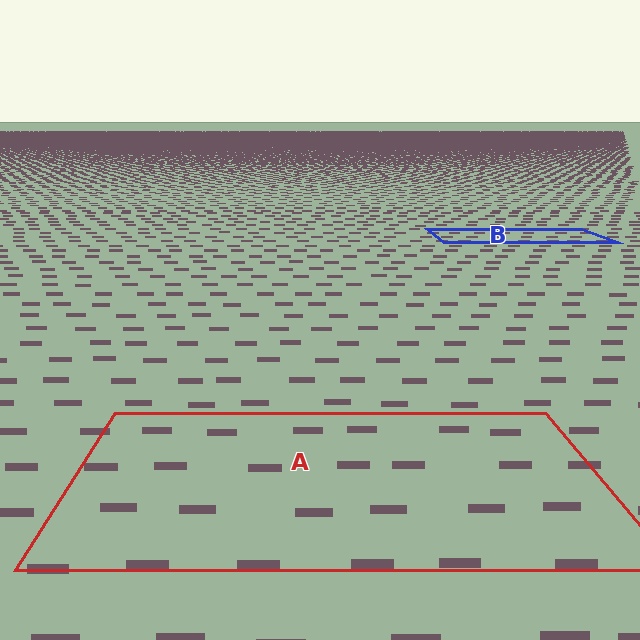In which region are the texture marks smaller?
The texture marks are smaller in region B, because it is farther away.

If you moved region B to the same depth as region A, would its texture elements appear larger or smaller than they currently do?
They would appear larger. At a closer depth, the same texture elements are projected at a bigger on-screen size.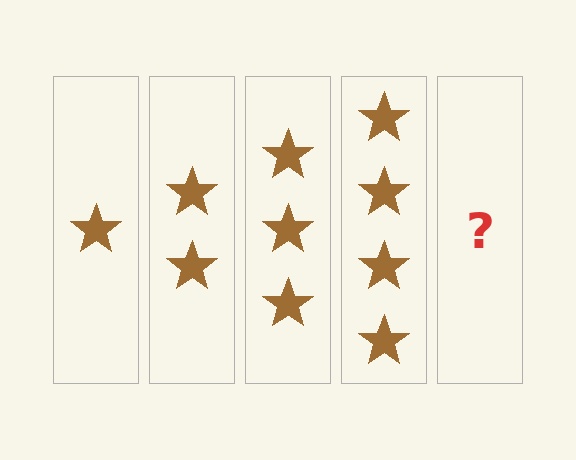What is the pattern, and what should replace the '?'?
The pattern is that each step adds one more star. The '?' should be 5 stars.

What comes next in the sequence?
The next element should be 5 stars.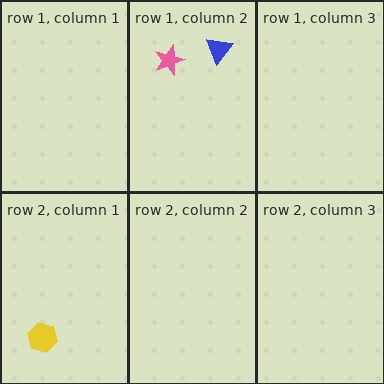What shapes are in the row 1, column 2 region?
The blue triangle, the pink star.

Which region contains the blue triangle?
The row 1, column 2 region.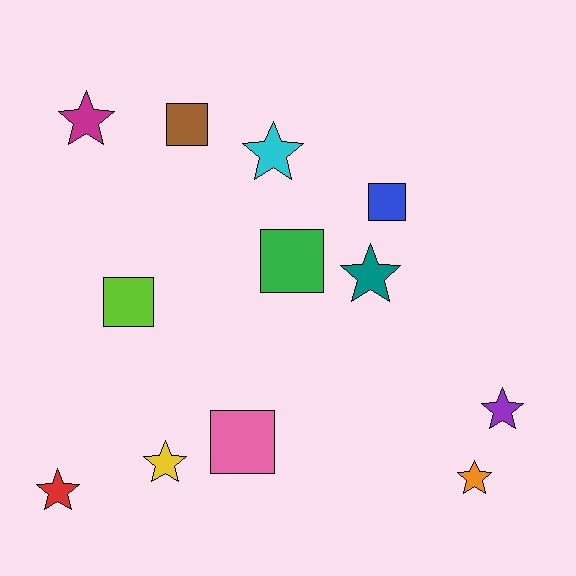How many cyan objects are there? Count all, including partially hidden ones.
There is 1 cyan object.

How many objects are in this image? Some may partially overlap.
There are 12 objects.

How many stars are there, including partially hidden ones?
There are 7 stars.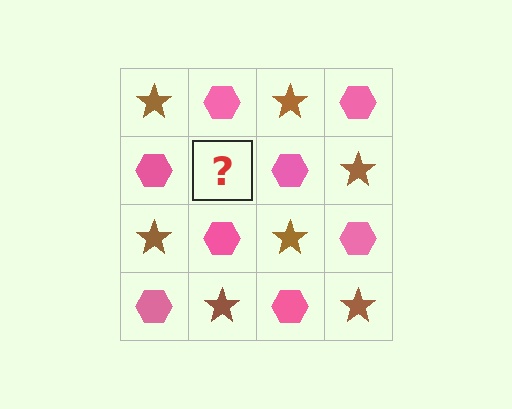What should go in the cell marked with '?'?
The missing cell should contain a brown star.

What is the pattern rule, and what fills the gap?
The rule is that it alternates brown star and pink hexagon in a checkerboard pattern. The gap should be filled with a brown star.